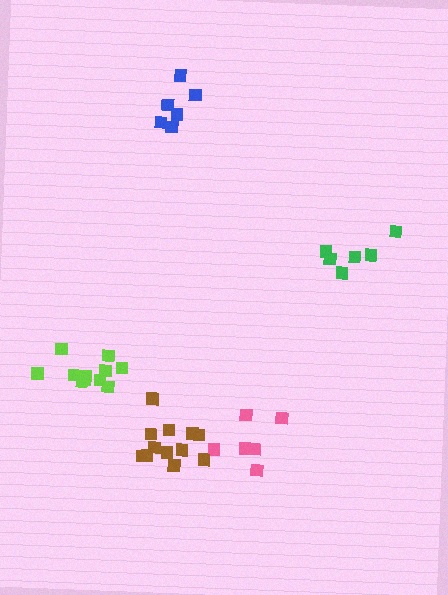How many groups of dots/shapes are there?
There are 5 groups.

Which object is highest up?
The blue cluster is topmost.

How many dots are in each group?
Group 1: 6 dots, Group 2: 6 dots, Group 3: 11 dots, Group 4: 6 dots, Group 5: 12 dots (41 total).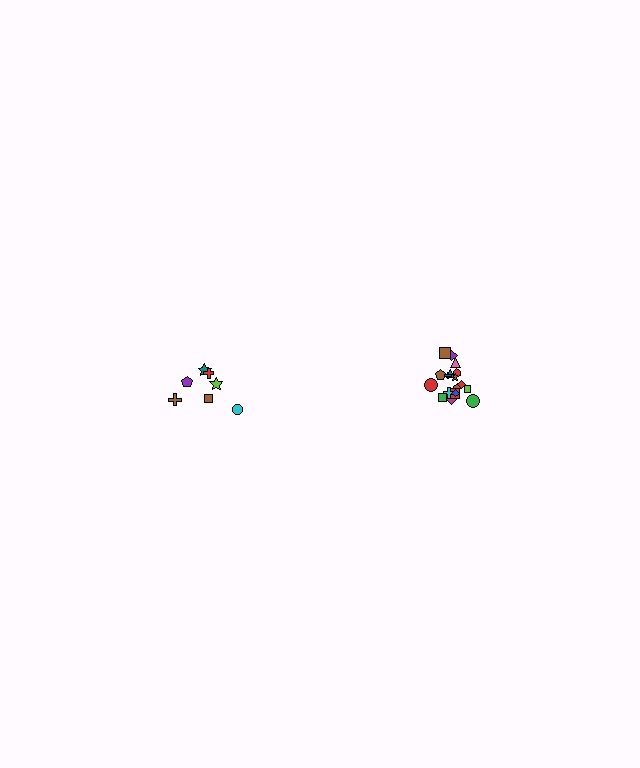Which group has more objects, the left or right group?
The right group.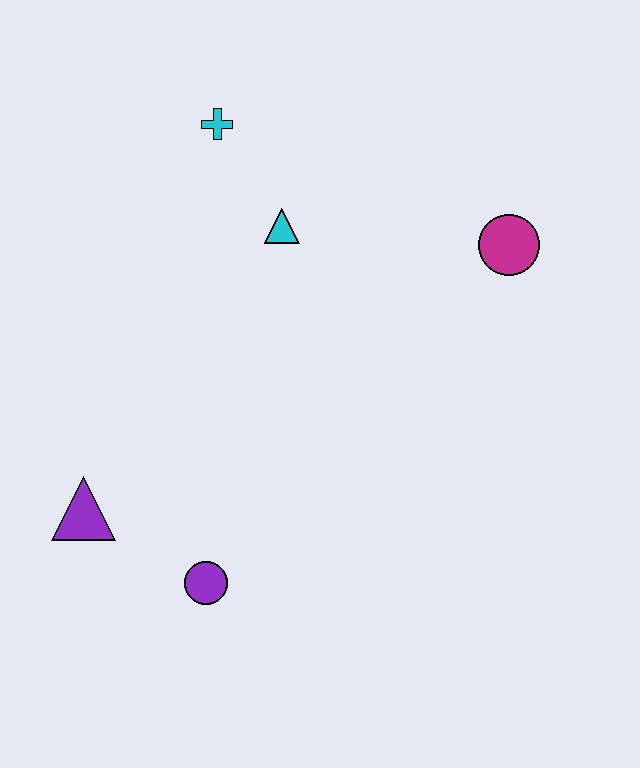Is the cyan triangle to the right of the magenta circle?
No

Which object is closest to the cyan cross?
The cyan triangle is closest to the cyan cross.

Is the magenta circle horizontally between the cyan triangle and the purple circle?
No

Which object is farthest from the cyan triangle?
The purple circle is farthest from the cyan triangle.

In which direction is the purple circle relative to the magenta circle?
The purple circle is below the magenta circle.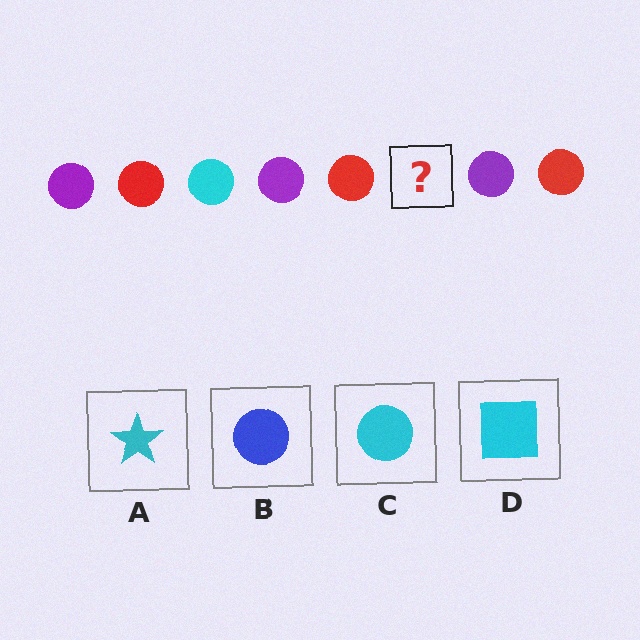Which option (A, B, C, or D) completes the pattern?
C.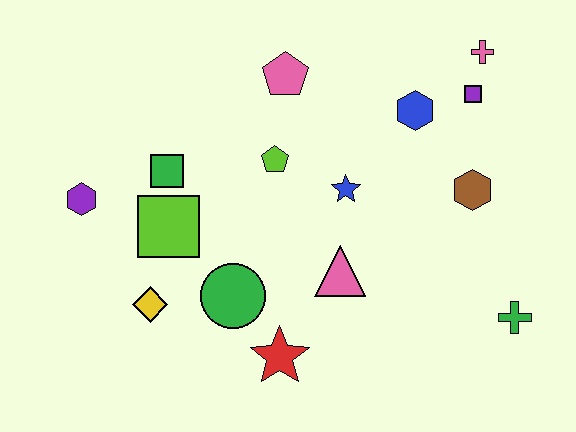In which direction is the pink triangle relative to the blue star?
The pink triangle is below the blue star.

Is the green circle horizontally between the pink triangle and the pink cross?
No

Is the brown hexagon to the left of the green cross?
Yes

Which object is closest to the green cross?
The brown hexagon is closest to the green cross.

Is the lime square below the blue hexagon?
Yes